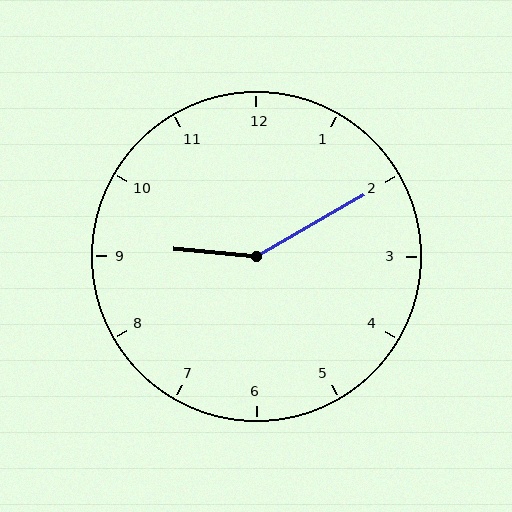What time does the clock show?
9:10.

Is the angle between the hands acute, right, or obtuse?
It is obtuse.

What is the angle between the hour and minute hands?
Approximately 145 degrees.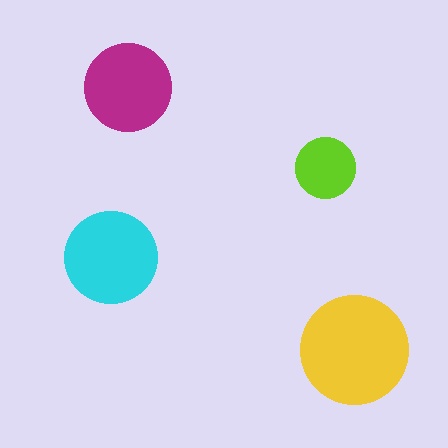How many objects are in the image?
There are 4 objects in the image.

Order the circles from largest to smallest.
the yellow one, the cyan one, the magenta one, the lime one.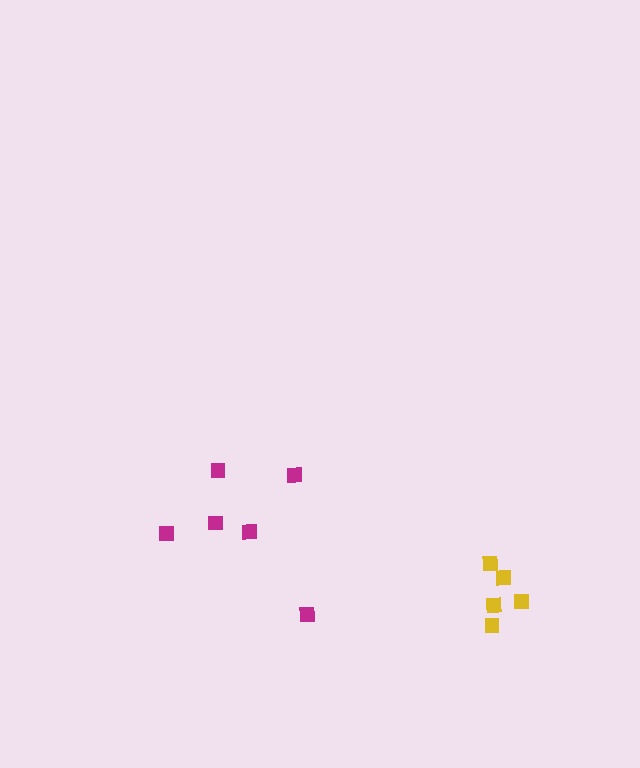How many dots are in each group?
Group 1: 5 dots, Group 2: 6 dots (11 total).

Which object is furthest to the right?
The yellow cluster is rightmost.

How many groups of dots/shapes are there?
There are 2 groups.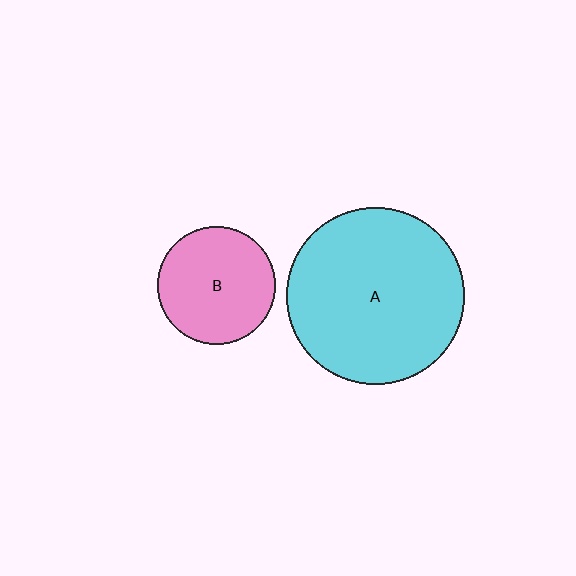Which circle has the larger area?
Circle A (cyan).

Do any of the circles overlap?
No, none of the circles overlap.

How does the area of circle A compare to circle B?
Approximately 2.3 times.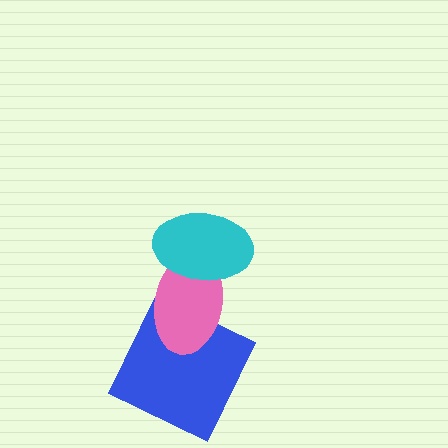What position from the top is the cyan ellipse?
The cyan ellipse is 1st from the top.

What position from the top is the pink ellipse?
The pink ellipse is 2nd from the top.